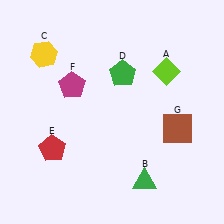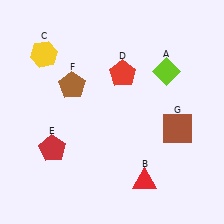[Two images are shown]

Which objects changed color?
B changed from green to red. D changed from green to red. F changed from magenta to brown.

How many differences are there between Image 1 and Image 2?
There are 3 differences between the two images.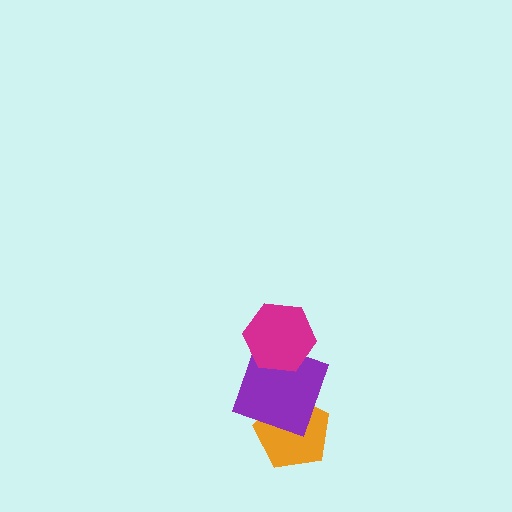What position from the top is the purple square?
The purple square is 2nd from the top.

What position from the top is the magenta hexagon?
The magenta hexagon is 1st from the top.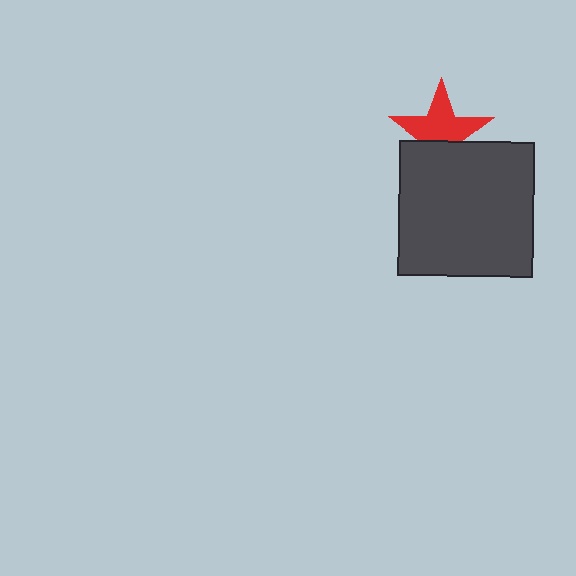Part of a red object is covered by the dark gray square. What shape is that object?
It is a star.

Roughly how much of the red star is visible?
About half of it is visible (roughly 63%).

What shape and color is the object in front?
The object in front is a dark gray square.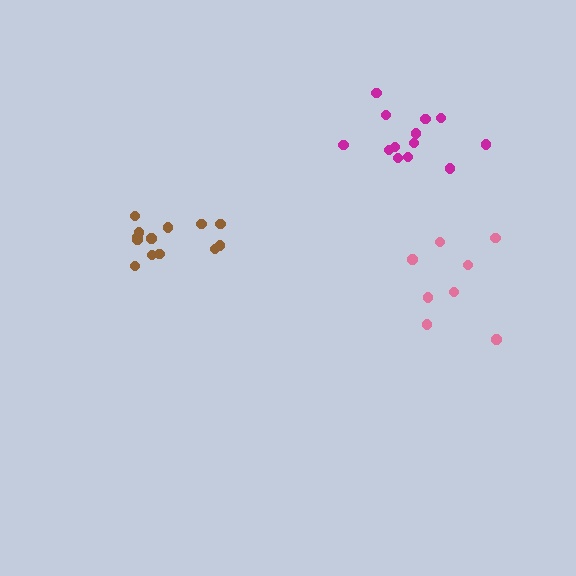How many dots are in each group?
Group 1: 13 dots, Group 2: 13 dots, Group 3: 8 dots (34 total).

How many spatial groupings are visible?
There are 3 spatial groupings.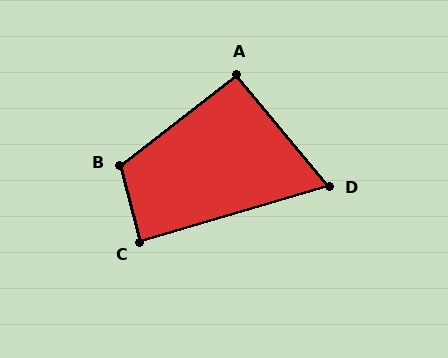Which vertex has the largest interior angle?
B, at approximately 113 degrees.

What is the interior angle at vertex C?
Approximately 88 degrees (approximately right).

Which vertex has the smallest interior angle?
D, at approximately 67 degrees.